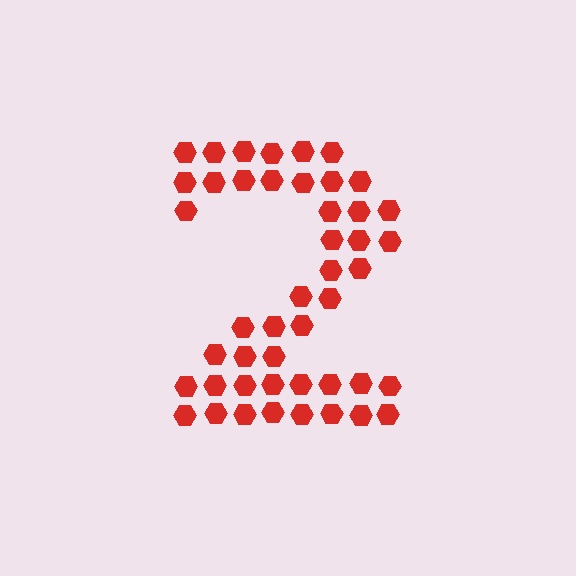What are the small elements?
The small elements are hexagons.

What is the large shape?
The large shape is the digit 2.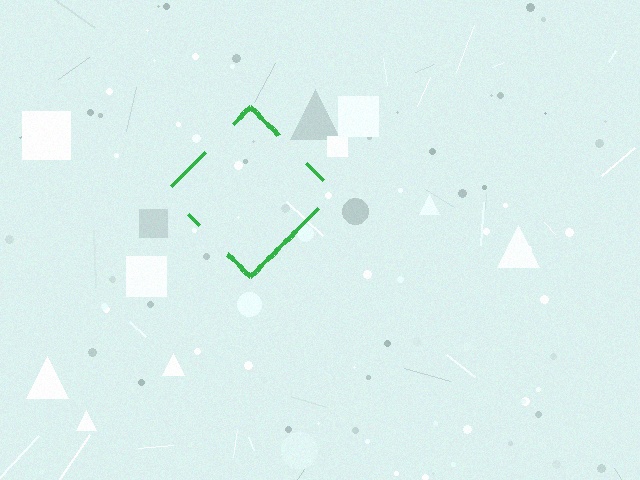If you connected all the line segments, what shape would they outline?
They would outline a diamond.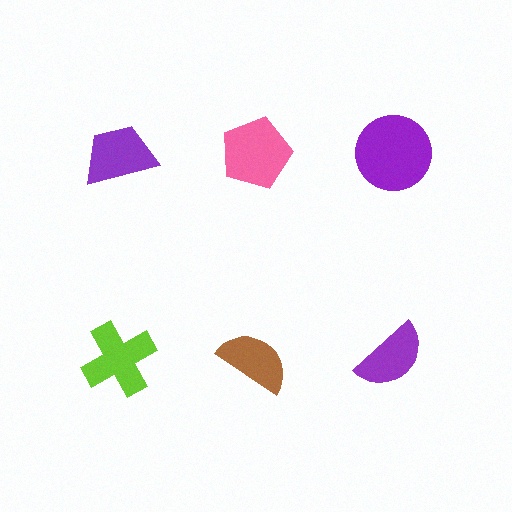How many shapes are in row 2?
3 shapes.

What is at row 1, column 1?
A purple trapezoid.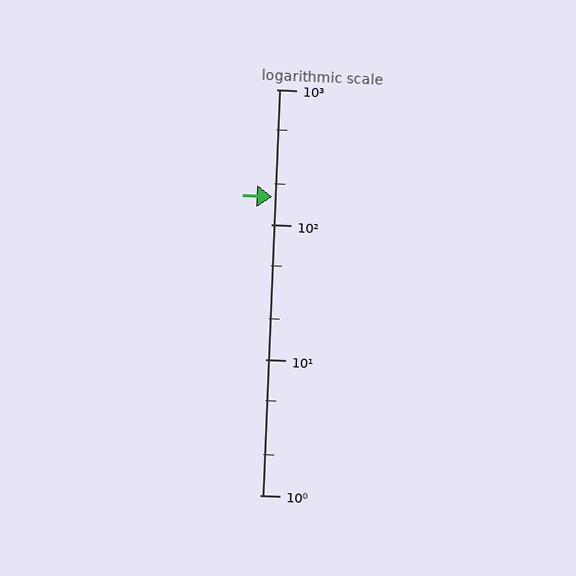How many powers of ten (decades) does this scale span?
The scale spans 3 decades, from 1 to 1000.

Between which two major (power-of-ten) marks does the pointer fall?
The pointer is between 100 and 1000.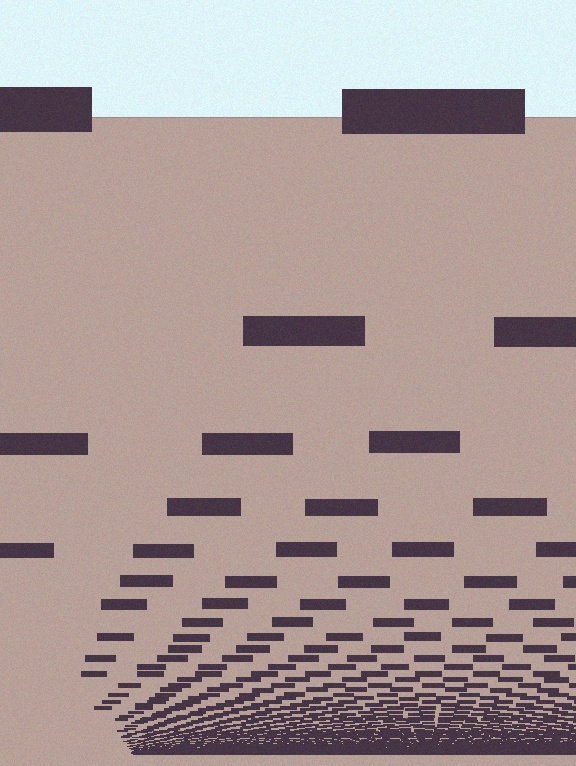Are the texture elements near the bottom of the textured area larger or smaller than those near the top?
Smaller. The gradient is inverted — elements near the bottom are smaller and denser.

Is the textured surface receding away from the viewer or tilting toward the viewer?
The surface appears to tilt toward the viewer. Texture elements get larger and sparser toward the top.